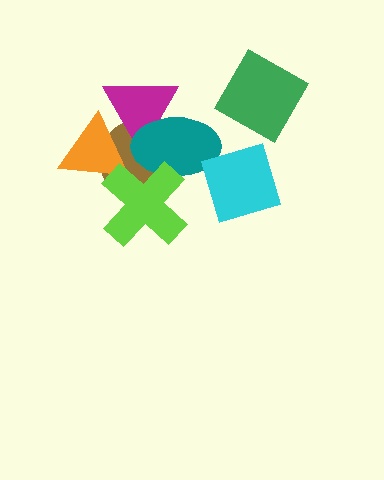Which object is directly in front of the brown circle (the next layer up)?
The orange triangle is directly in front of the brown circle.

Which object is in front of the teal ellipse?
The lime cross is in front of the teal ellipse.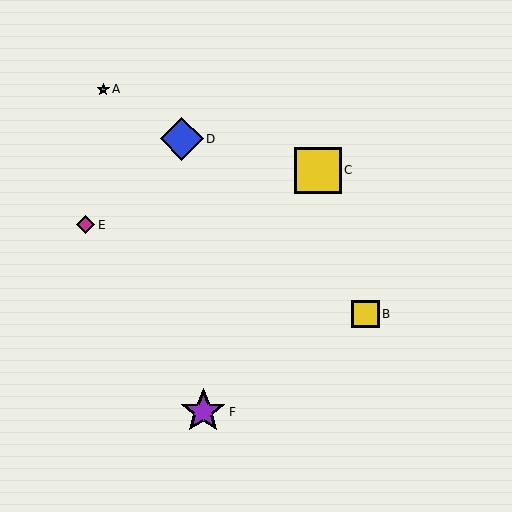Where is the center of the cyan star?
The center of the cyan star is at (103, 89).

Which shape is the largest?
The yellow square (labeled C) is the largest.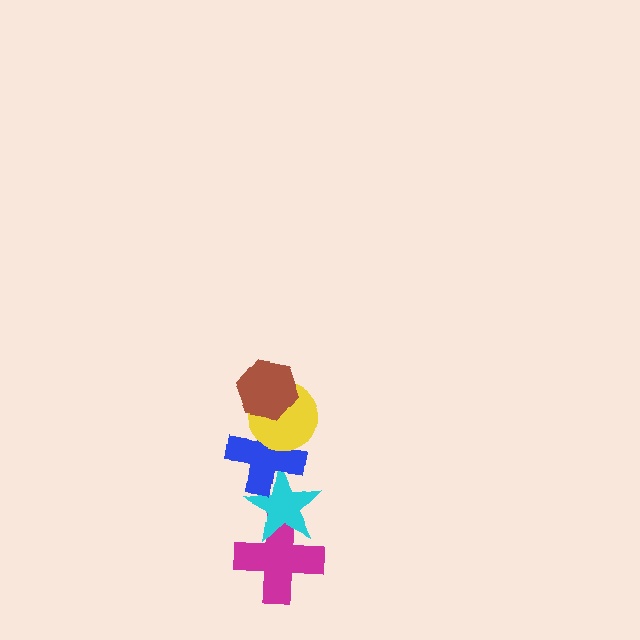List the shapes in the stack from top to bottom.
From top to bottom: the brown hexagon, the yellow circle, the blue cross, the cyan star, the magenta cross.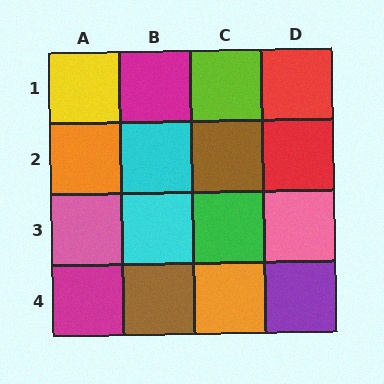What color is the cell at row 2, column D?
Red.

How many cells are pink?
2 cells are pink.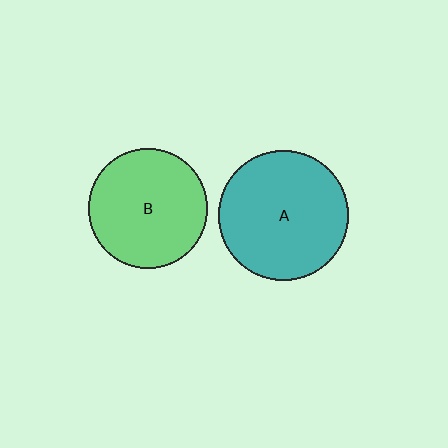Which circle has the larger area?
Circle A (teal).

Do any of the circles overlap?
No, none of the circles overlap.